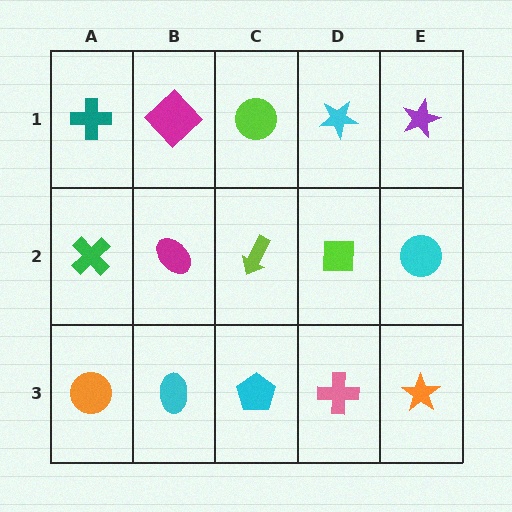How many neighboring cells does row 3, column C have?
3.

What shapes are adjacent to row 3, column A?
A green cross (row 2, column A), a cyan ellipse (row 3, column B).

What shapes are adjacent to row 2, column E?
A purple star (row 1, column E), an orange star (row 3, column E), a lime square (row 2, column D).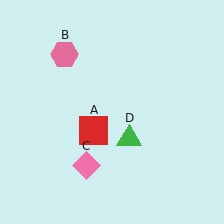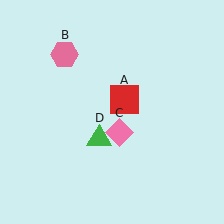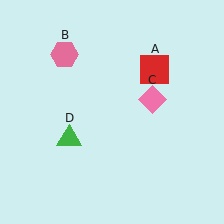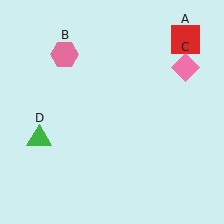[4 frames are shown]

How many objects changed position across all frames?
3 objects changed position: red square (object A), pink diamond (object C), green triangle (object D).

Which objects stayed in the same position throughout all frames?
Pink hexagon (object B) remained stationary.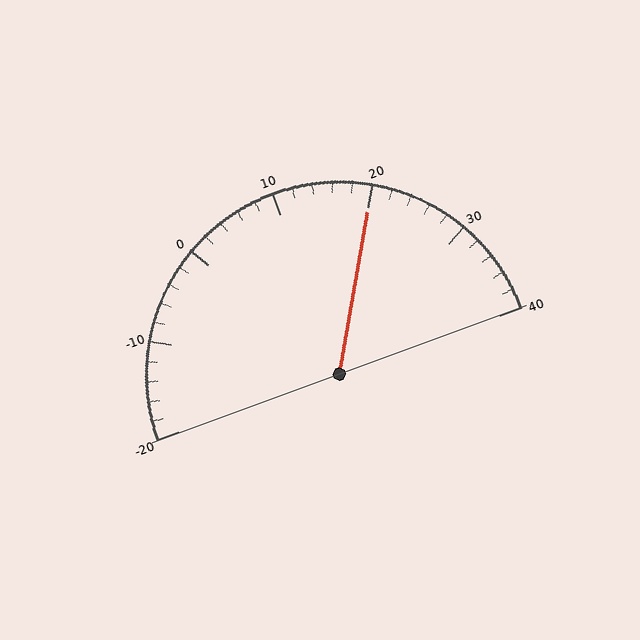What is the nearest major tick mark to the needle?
The nearest major tick mark is 20.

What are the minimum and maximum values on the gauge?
The gauge ranges from -20 to 40.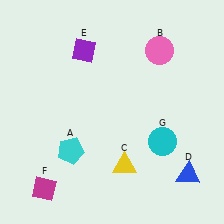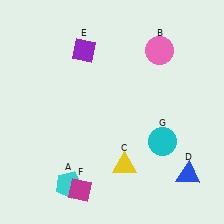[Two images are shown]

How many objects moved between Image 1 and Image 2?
2 objects moved between the two images.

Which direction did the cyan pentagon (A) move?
The cyan pentagon (A) moved down.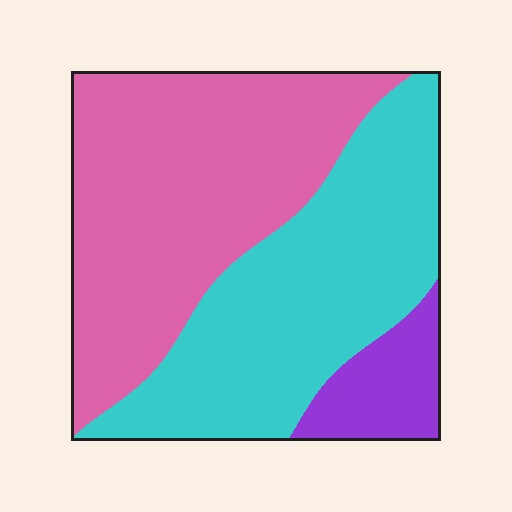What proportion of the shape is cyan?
Cyan takes up between a quarter and a half of the shape.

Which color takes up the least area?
Purple, at roughly 10%.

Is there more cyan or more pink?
Pink.